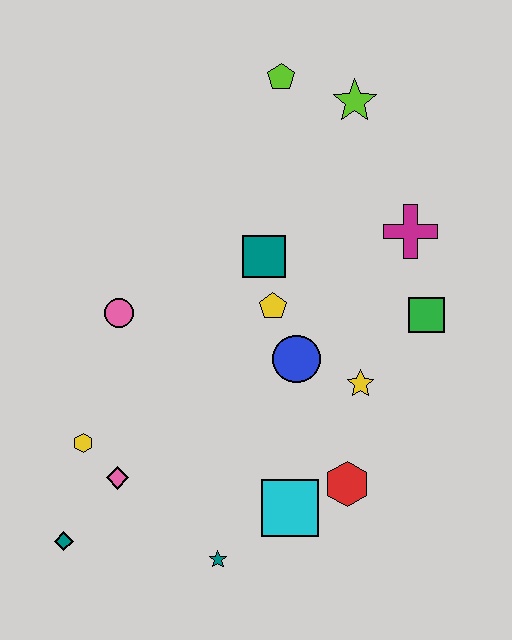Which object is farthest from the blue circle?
The teal diamond is farthest from the blue circle.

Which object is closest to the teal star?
The cyan square is closest to the teal star.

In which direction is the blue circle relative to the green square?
The blue circle is to the left of the green square.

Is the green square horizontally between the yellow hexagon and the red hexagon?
No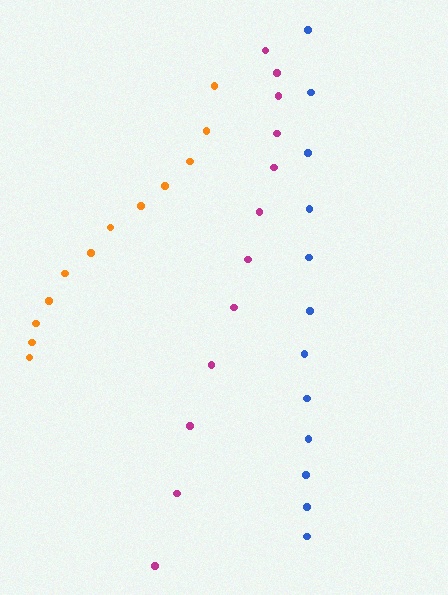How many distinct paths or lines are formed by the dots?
There are 3 distinct paths.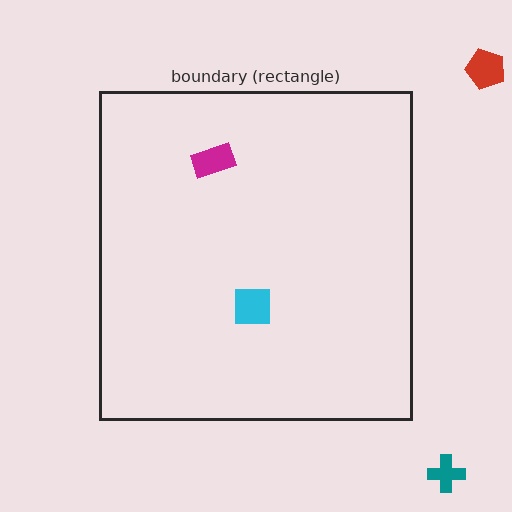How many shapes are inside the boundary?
2 inside, 2 outside.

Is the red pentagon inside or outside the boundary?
Outside.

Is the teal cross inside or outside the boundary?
Outside.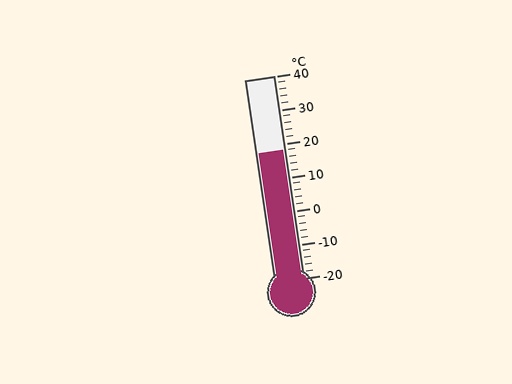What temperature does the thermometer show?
The thermometer shows approximately 18°C.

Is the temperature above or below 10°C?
The temperature is above 10°C.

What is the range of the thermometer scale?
The thermometer scale ranges from -20°C to 40°C.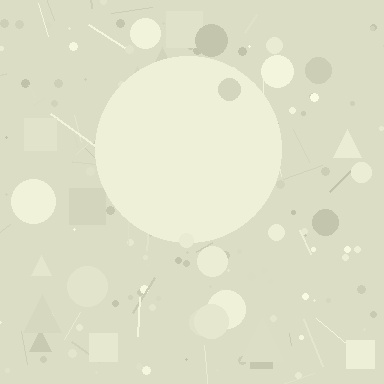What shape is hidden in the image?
A circle is hidden in the image.